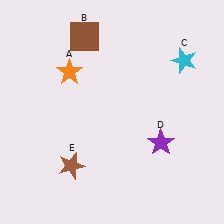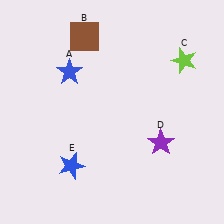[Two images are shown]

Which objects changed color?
A changed from orange to blue. C changed from cyan to lime. E changed from brown to blue.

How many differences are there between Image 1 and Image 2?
There are 3 differences between the two images.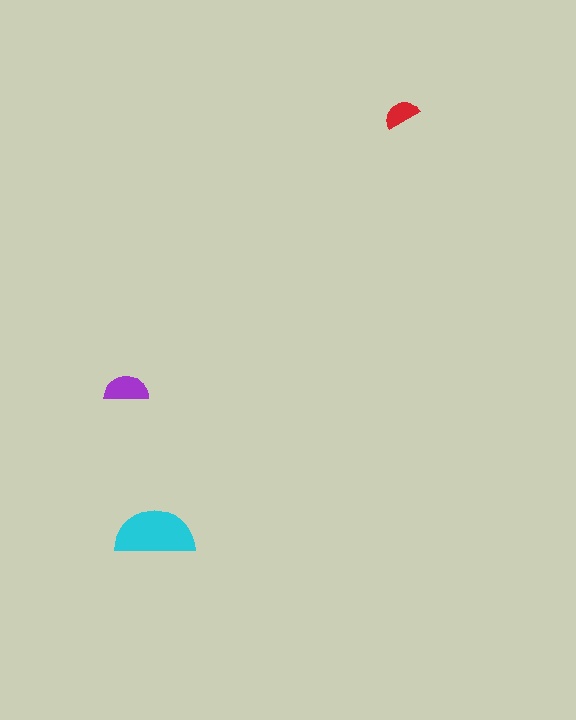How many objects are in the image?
There are 3 objects in the image.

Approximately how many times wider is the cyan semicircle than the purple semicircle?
About 2 times wider.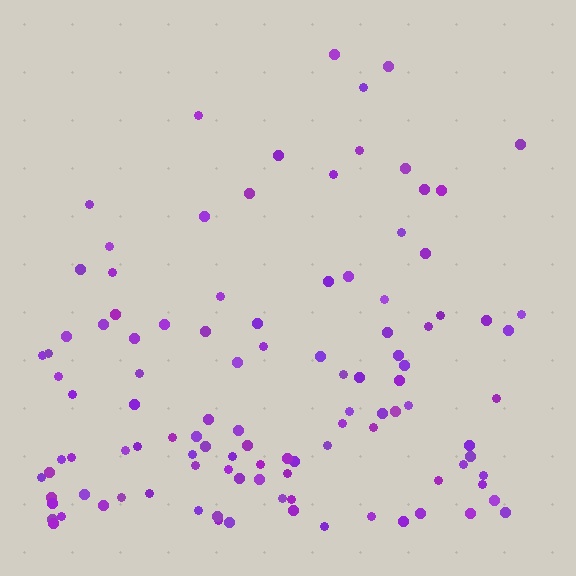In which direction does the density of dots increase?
From top to bottom, with the bottom side densest.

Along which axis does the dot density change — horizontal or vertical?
Vertical.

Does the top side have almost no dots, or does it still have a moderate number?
Still a moderate number, just noticeably fewer than the bottom.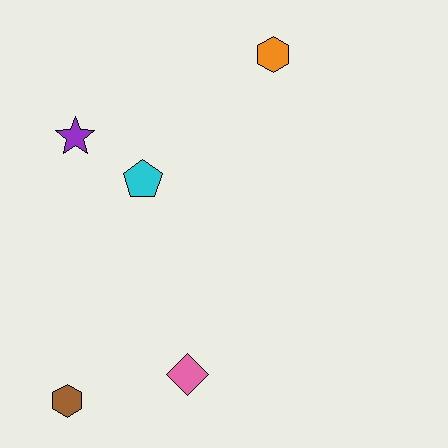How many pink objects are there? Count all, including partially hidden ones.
There is 1 pink object.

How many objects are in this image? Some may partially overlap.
There are 5 objects.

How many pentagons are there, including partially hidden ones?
There is 1 pentagon.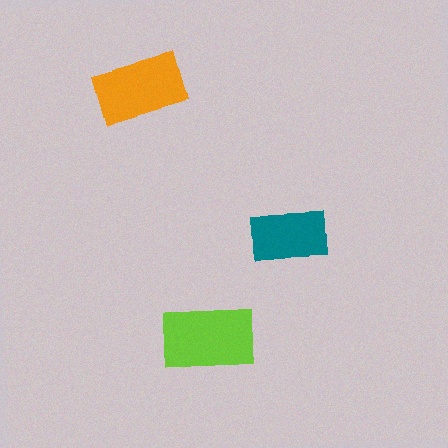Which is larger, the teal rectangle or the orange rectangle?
The orange one.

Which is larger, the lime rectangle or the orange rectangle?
The lime one.